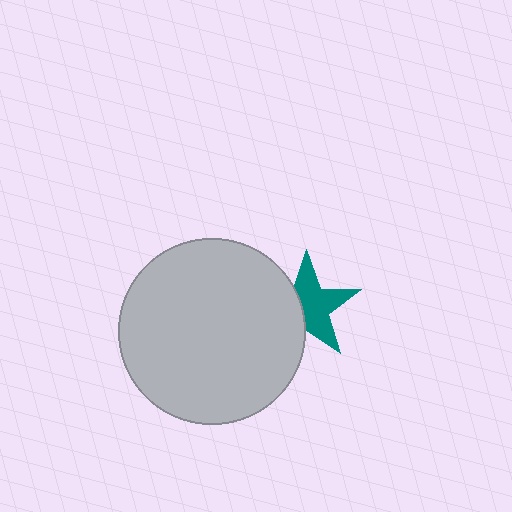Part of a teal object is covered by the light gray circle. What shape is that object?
It is a star.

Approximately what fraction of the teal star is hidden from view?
Roughly 38% of the teal star is hidden behind the light gray circle.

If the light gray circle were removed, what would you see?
You would see the complete teal star.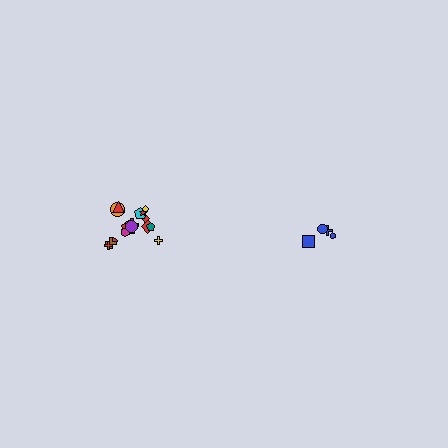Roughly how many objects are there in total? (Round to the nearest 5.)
Roughly 20 objects in total.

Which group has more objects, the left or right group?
The left group.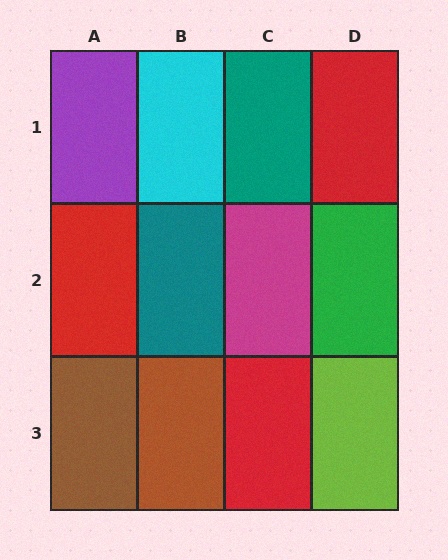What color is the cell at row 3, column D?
Lime.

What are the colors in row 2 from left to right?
Red, teal, magenta, green.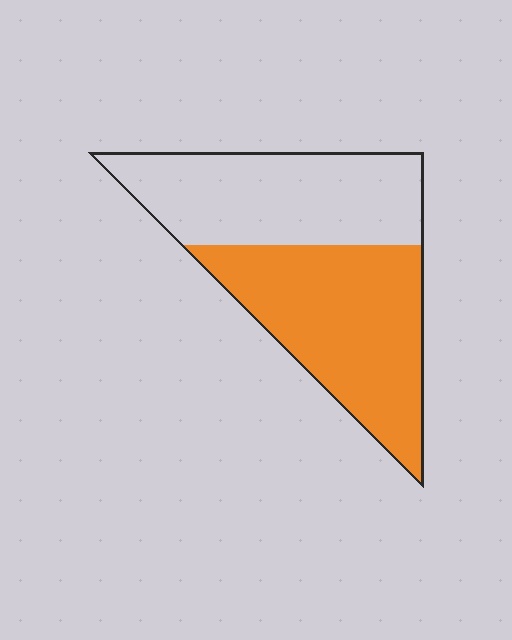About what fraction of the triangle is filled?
About one half (1/2).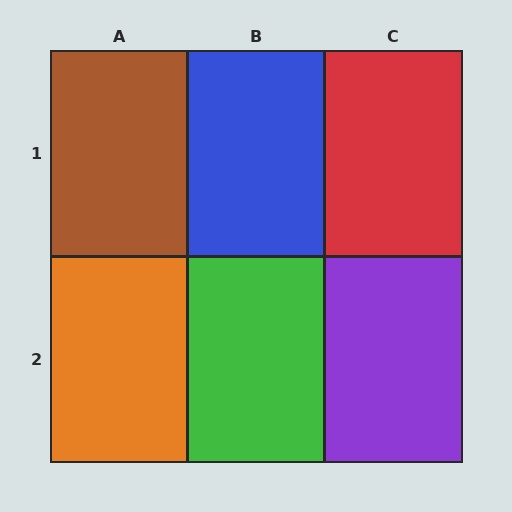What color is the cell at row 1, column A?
Brown.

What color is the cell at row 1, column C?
Red.